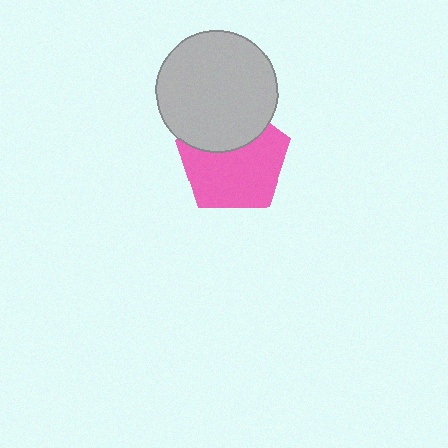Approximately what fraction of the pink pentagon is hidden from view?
Roughly 33% of the pink pentagon is hidden behind the light gray circle.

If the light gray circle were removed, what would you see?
You would see the complete pink pentagon.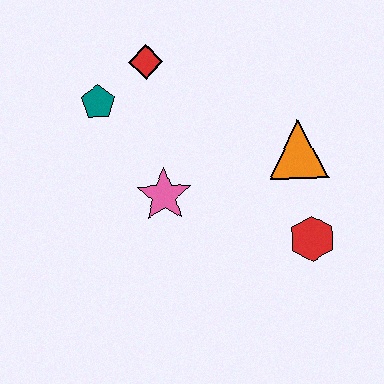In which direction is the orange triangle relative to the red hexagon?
The orange triangle is above the red hexagon.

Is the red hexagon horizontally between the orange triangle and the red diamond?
No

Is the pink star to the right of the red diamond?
Yes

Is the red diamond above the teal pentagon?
Yes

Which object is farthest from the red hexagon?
The teal pentagon is farthest from the red hexagon.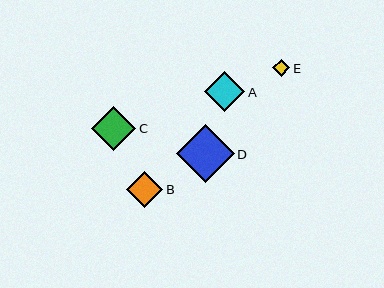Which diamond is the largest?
Diamond D is the largest with a size of approximately 57 pixels.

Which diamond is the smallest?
Diamond E is the smallest with a size of approximately 17 pixels.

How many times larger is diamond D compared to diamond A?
Diamond D is approximately 1.4 times the size of diamond A.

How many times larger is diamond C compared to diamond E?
Diamond C is approximately 2.6 times the size of diamond E.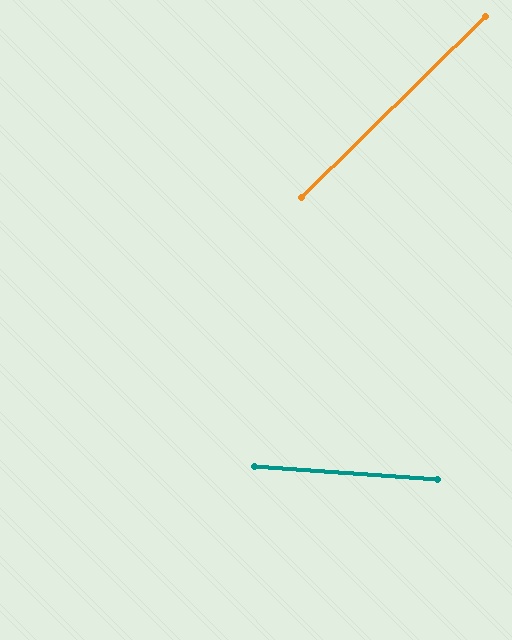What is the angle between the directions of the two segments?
Approximately 49 degrees.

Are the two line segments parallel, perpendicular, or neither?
Neither parallel nor perpendicular — they differ by about 49°.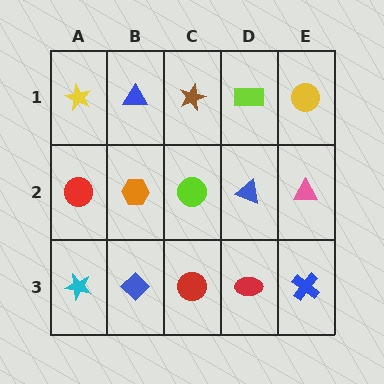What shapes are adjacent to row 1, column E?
A pink triangle (row 2, column E), a lime rectangle (row 1, column D).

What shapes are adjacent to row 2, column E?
A yellow circle (row 1, column E), a blue cross (row 3, column E), a blue triangle (row 2, column D).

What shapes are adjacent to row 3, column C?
A lime circle (row 2, column C), a blue diamond (row 3, column B), a red ellipse (row 3, column D).